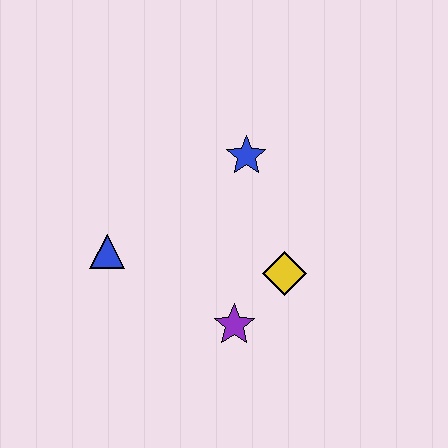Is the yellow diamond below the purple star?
No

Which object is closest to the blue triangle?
The purple star is closest to the blue triangle.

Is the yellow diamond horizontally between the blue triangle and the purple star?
No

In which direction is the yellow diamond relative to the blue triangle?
The yellow diamond is to the right of the blue triangle.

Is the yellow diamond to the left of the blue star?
No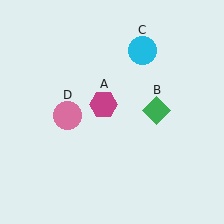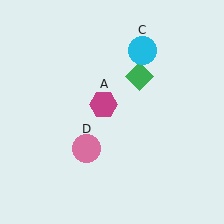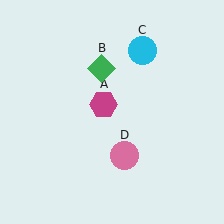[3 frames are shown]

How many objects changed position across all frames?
2 objects changed position: green diamond (object B), pink circle (object D).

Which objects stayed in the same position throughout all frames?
Magenta hexagon (object A) and cyan circle (object C) remained stationary.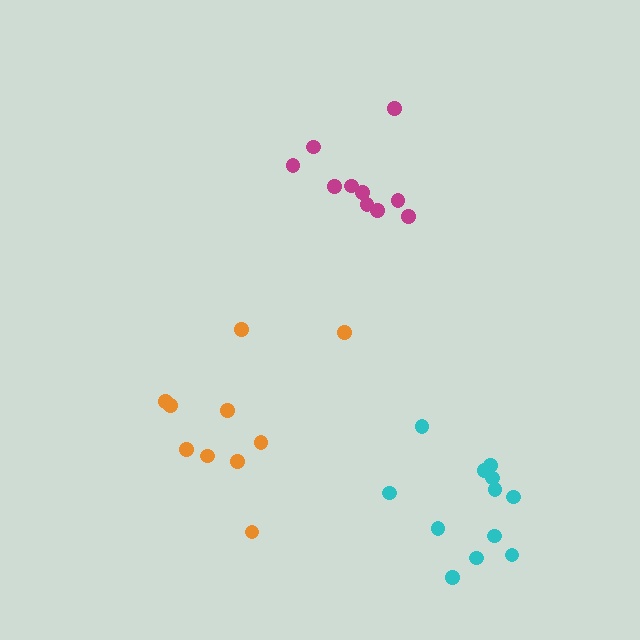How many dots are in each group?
Group 1: 10 dots, Group 2: 12 dots, Group 3: 10 dots (32 total).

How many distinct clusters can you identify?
There are 3 distinct clusters.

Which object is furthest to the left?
The orange cluster is leftmost.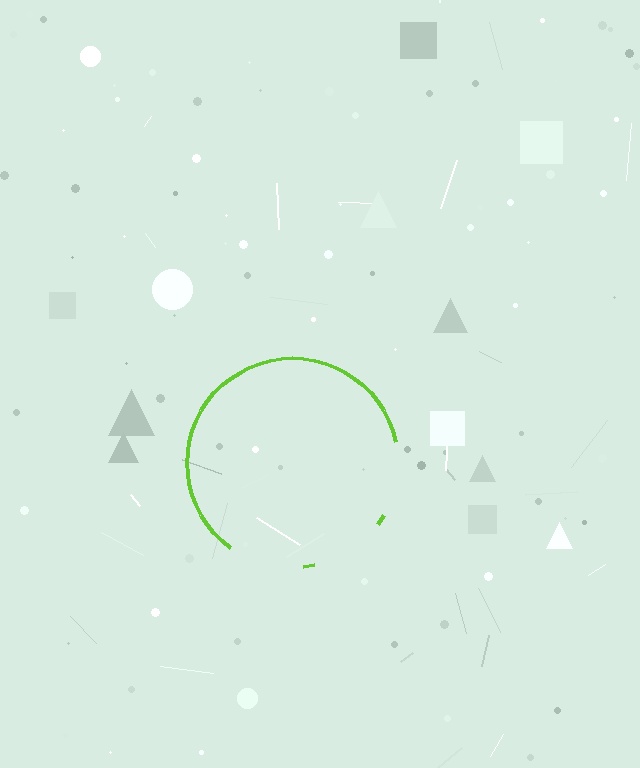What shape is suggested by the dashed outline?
The dashed outline suggests a circle.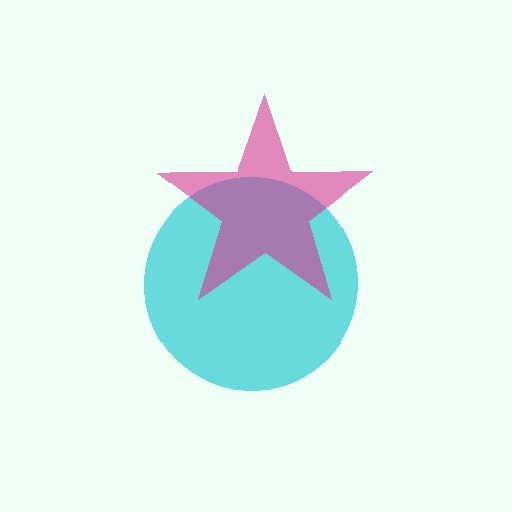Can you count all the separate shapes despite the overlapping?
Yes, there are 2 separate shapes.